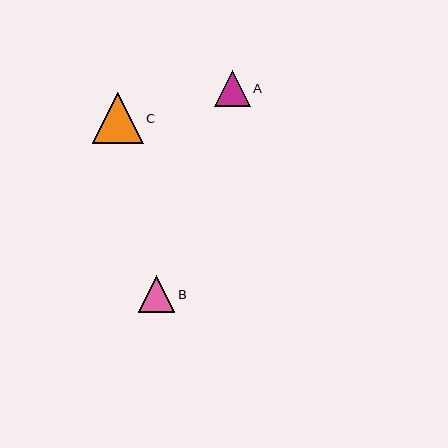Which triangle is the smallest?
Triangle A is the smallest with a size of approximately 36 pixels.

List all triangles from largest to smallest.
From largest to smallest: C, B, A.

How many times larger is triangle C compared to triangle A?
Triangle C is approximately 1.4 times the size of triangle A.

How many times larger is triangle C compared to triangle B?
Triangle C is approximately 1.4 times the size of triangle B.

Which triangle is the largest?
Triangle C is the largest with a size of approximately 51 pixels.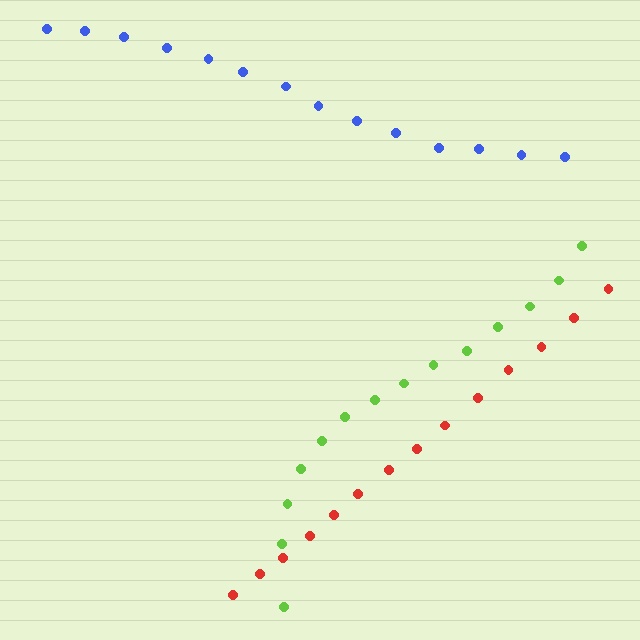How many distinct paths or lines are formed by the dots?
There are 3 distinct paths.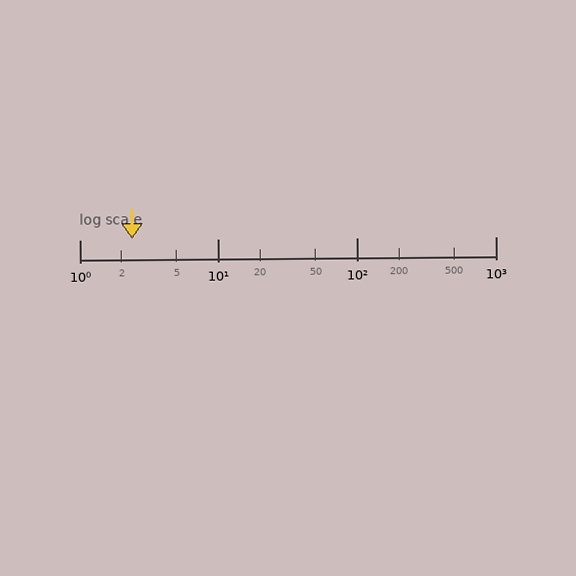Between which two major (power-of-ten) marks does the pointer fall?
The pointer is between 1 and 10.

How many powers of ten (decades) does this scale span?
The scale spans 3 decades, from 1 to 1000.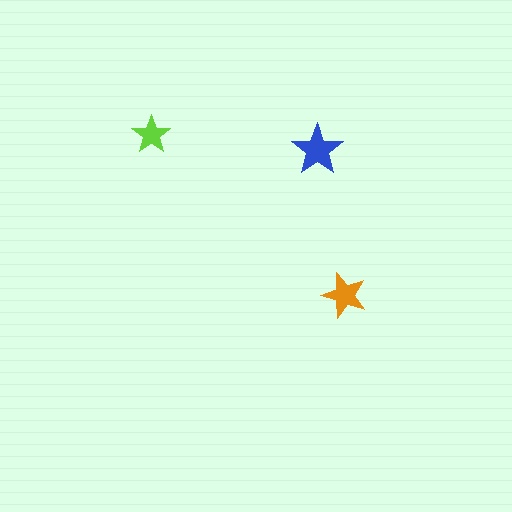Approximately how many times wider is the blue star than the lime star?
About 1.5 times wider.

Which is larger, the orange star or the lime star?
The orange one.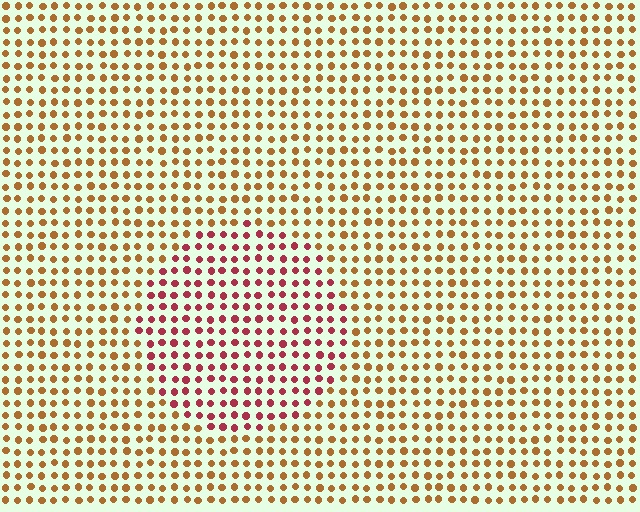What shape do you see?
I see a circle.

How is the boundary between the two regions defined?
The boundary is defined purely by a slight shift in hue (about 44 degrees). Spacing, size, and orientation are identical on both sides.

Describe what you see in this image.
The image is filled with small brown elements in a uniform arrangement. A circle-shaped region is visible where the elements are tinted to a slightly different hue, forming a subtle color boundary.